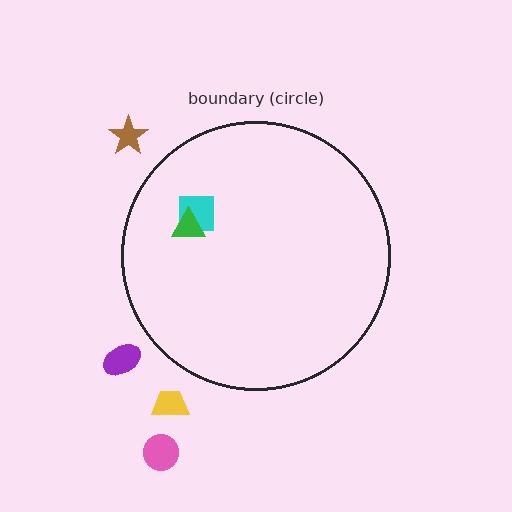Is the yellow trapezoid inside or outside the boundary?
Outside.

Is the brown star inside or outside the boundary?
Outside.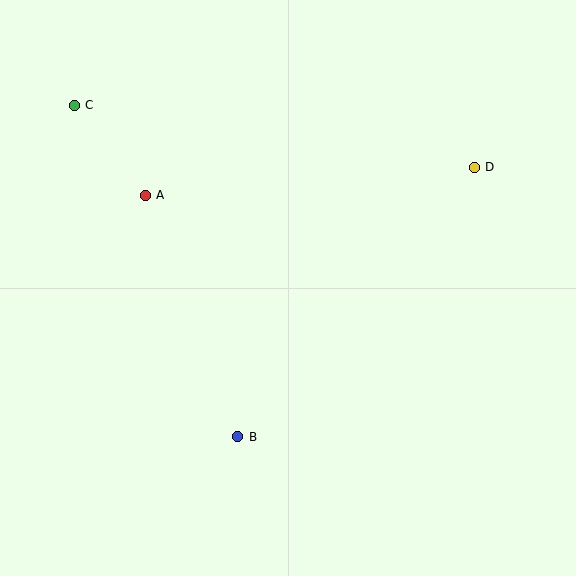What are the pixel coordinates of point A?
Point A is at (145, 195).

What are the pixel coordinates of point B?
Point B is at (238, 437).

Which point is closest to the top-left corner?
Point C is closest to the top-left corner.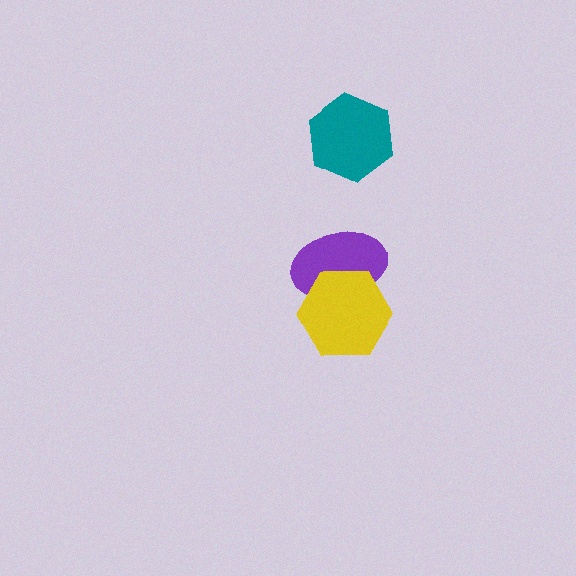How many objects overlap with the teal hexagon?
0 objects overlap with the teal hexagon.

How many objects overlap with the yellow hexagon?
1 object overlaps with the yellow hexagon.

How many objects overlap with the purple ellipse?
1 object overlaps with the purple ellipse.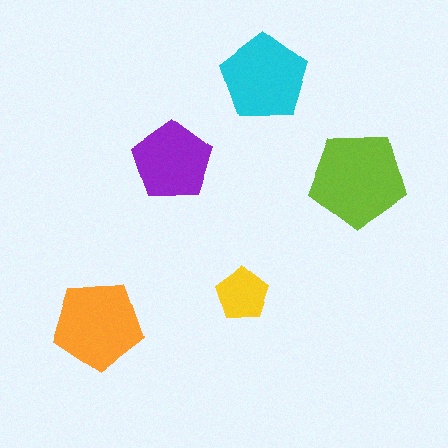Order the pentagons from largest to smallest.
the lime one, the orange one, the cyan one, the purple one, the yellow one.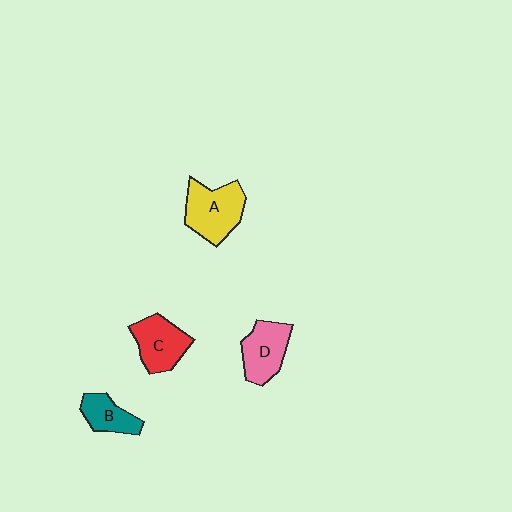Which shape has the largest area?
Shape A (yellow).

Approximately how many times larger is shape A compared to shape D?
Approximately 1.2 times.